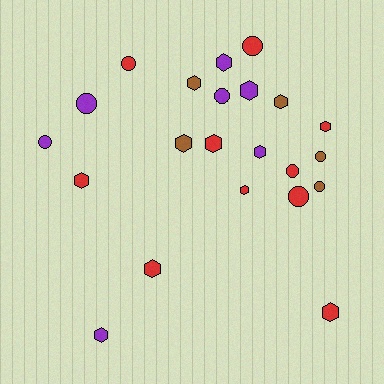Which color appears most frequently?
Red, with 10 objects.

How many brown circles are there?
There are 2 brown circles.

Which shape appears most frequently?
Hexagon, with 13 objects.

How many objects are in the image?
There are 22 objects.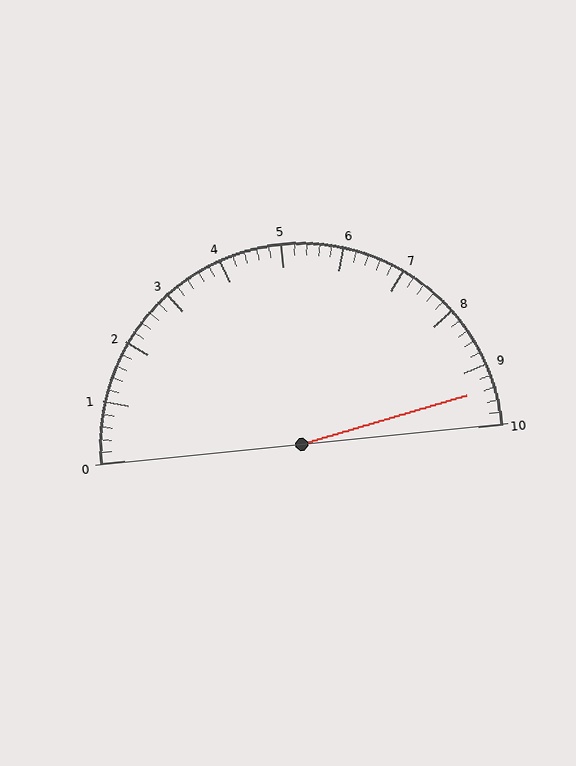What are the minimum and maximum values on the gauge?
The gauge ranges from 0 to 10.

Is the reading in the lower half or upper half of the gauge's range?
The reading is in the upper half of the range (0 to 10).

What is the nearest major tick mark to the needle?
The nearest major tick mark is 9.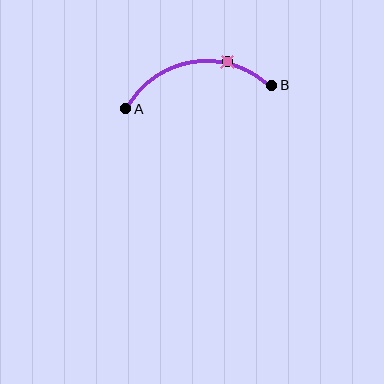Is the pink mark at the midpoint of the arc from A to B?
No. The pink mark lies on the arc but is closer to endpoint B. The arc midpoint would be at the point on the curve equidistant along the arc from both A and B.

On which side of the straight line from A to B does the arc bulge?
The arc bulges above the straight line connecting A and B.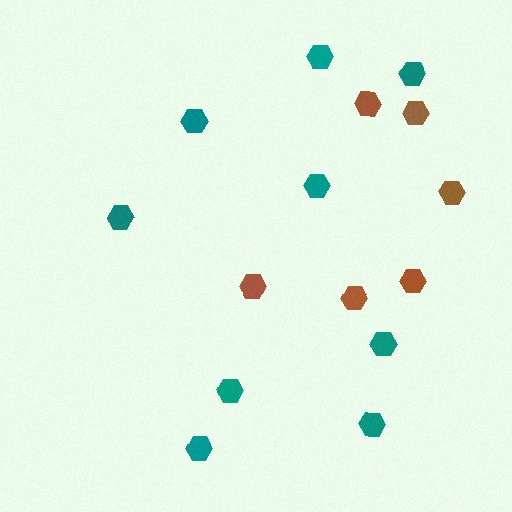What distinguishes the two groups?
There are 2 groups: one group of teal hexagons (9) and one group of brown hexagons (6).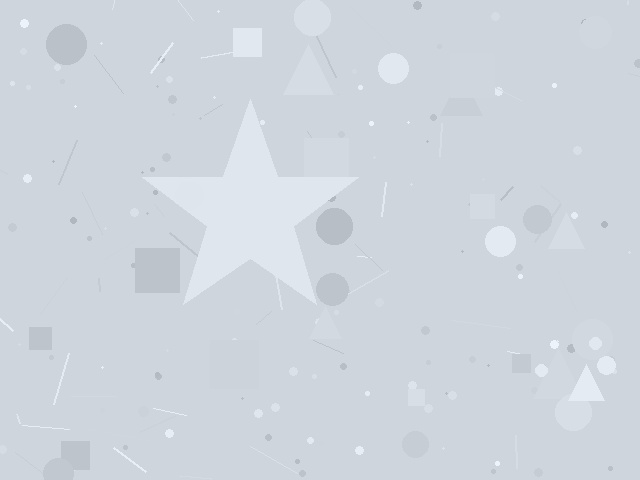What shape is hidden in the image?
A star is hidden in the image.